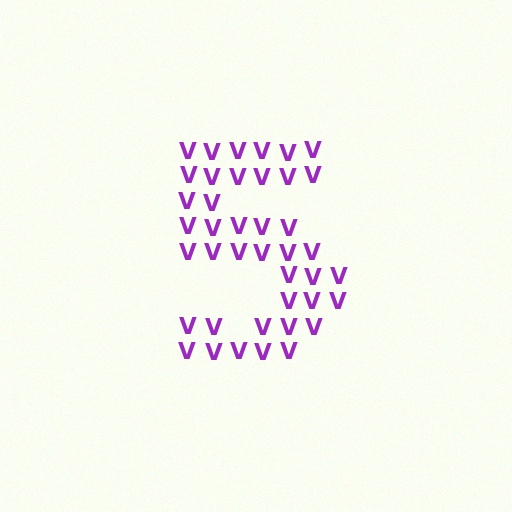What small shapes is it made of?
It is made of small letter V's.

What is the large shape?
The large shape is the digit 5.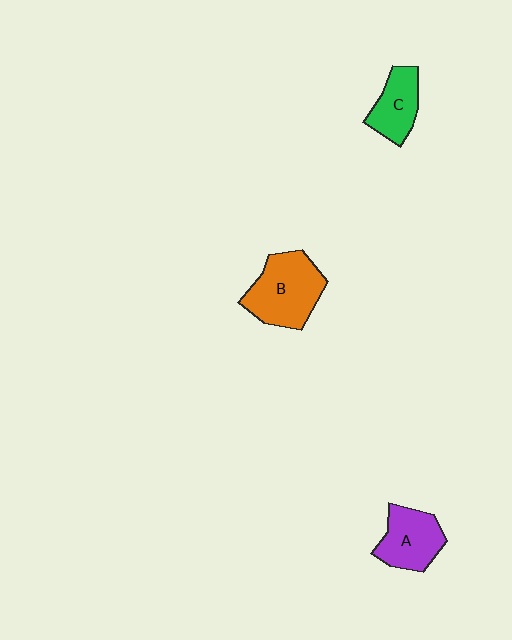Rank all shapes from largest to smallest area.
From largest to smallest: B (orange), A (purple), C (green).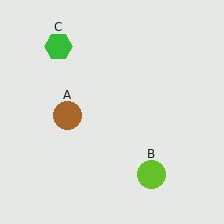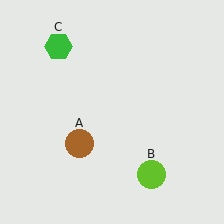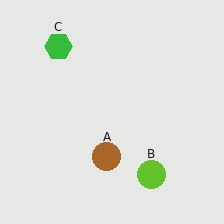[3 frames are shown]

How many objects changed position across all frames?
1 object changed position: brown circle (object A).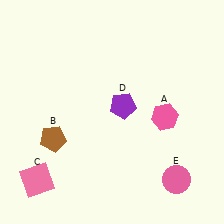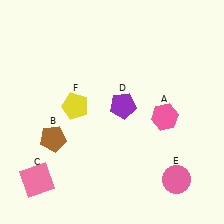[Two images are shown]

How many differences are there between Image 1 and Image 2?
There is 1 difference between the two images.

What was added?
A yellow pentagon (F) was added in Image 2.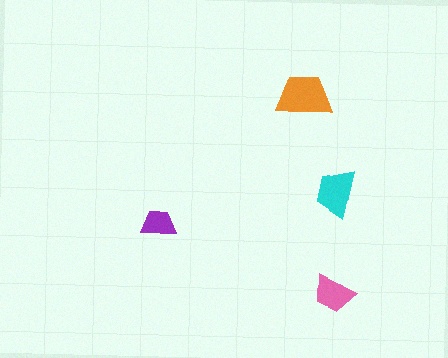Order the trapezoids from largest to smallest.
the orange one, the cyan one, the pink one, the purple one.